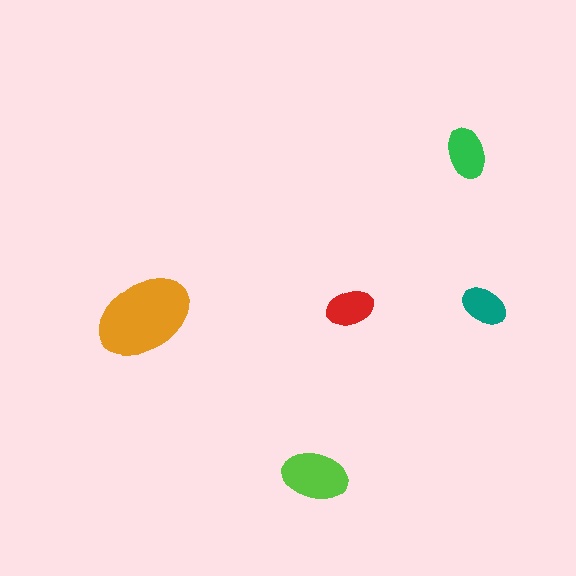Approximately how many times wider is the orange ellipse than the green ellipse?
About 2 times wider.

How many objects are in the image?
There are 5 objects in the image.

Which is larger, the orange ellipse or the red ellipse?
The orange one.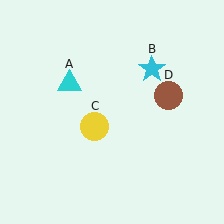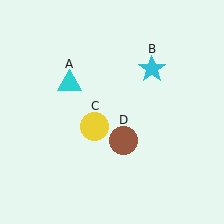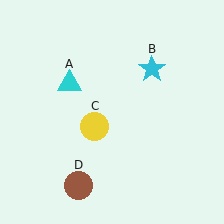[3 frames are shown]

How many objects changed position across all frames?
1 object changed position: brown circle (object D).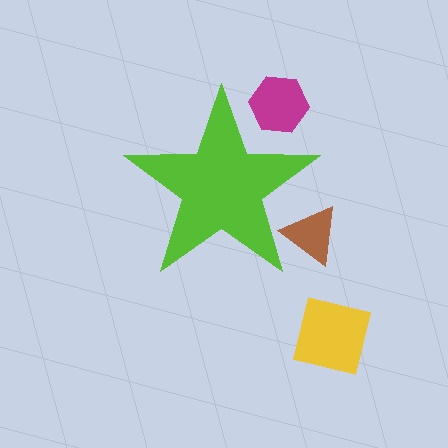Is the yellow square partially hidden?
No, the yellow square is fully visible.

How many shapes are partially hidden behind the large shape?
2 shapes are partially hidden.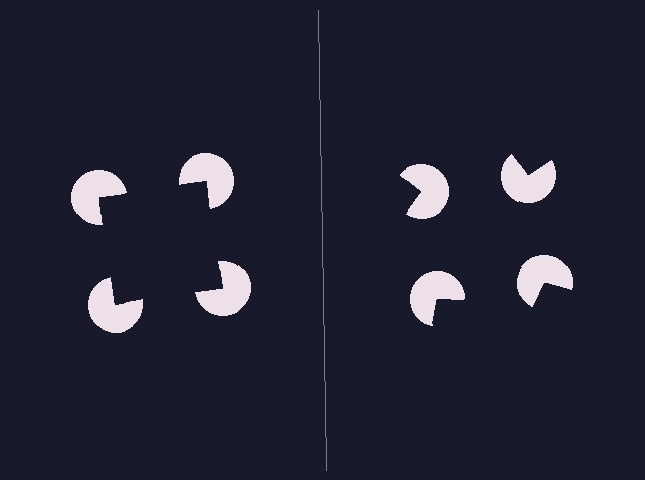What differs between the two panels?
The pac-man discs are positioned identically on both sides; only the wedge orientations differ. On the left they align to a square; on the right they are misaligned.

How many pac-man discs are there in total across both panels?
8 — 4 on each side.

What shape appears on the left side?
An illusory square.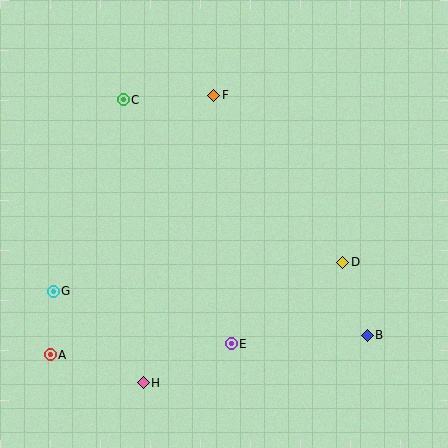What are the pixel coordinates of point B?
Point B is at (367, 335).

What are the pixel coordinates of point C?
Point C is at (123, 100).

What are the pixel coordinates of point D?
Point D is at (343, 262).